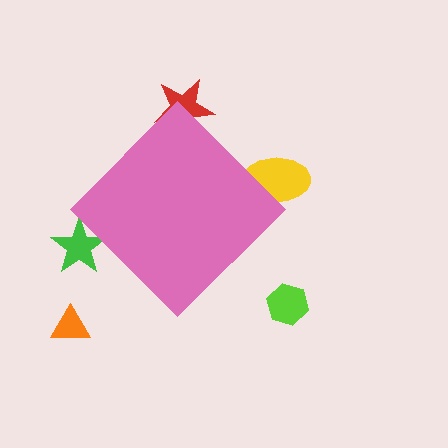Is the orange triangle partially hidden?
No, the orange triangle is fully visible.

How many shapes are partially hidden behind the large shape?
3 shapes are partially hidden.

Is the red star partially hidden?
Yes, the red star is partially hidden behind the pink diamond.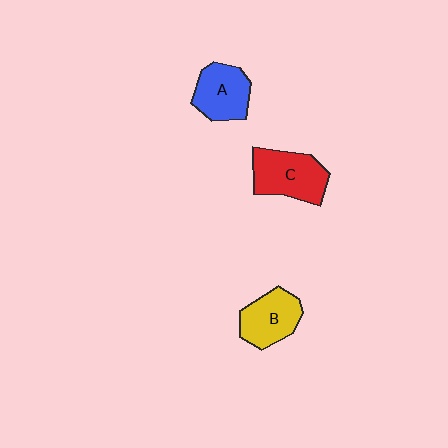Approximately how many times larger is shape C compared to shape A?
Approximately 1.2 times.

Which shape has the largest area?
Shape C (red).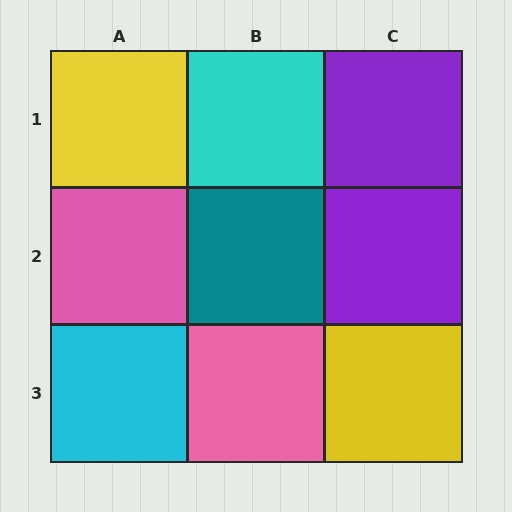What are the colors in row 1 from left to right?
Yellow, cyan, purple.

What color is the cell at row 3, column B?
Pink.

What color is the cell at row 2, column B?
Teal.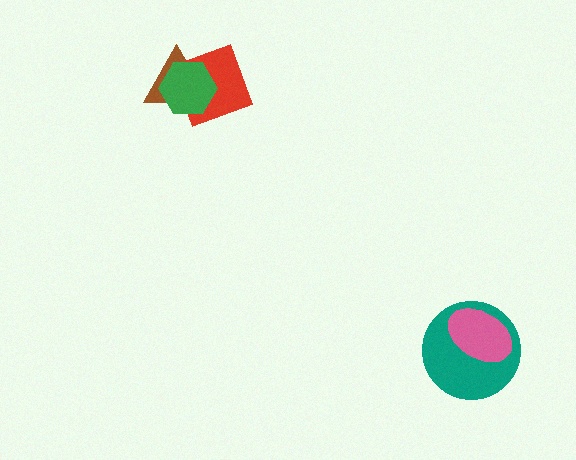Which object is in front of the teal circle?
The pink ellipse is in front of the teal circle.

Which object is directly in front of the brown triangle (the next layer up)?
The red diamond is directly in front of the brown triangle.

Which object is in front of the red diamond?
The green hexagon is in front of the red diamond.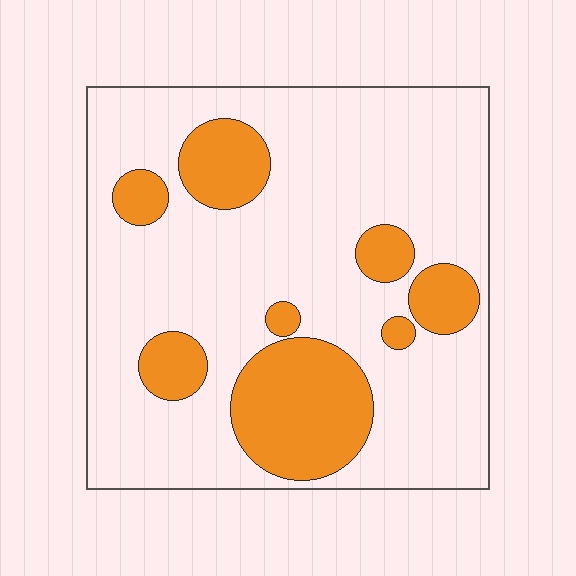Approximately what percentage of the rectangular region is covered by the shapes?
Approximately 25%.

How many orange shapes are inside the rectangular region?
8.